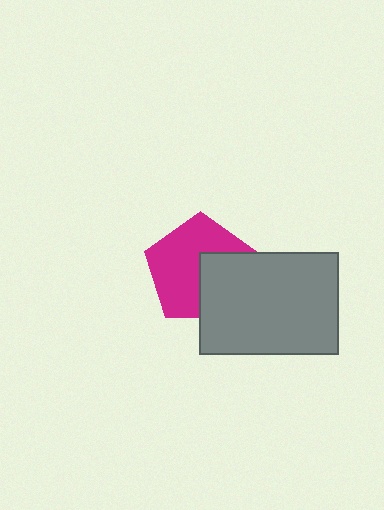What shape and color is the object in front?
The object in front is a gray rectangle.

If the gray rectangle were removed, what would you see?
You would see the complete magenta pentagon.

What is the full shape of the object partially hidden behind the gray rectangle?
The partially hidden object is a magenta pentagon.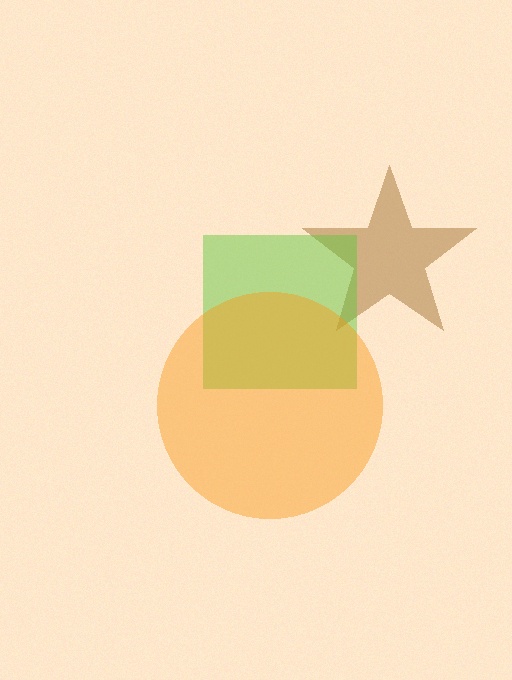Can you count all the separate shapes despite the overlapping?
Yes, there are 3 separate shapes.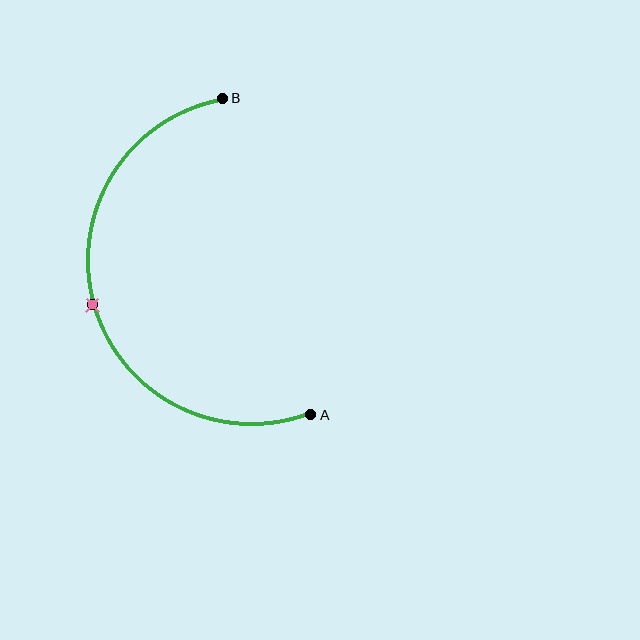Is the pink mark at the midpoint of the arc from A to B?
Yes. The pink mark lies on the arc at equal arc-length from both A and B — it is the arc midpoint.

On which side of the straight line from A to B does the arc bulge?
The arc bulges to the left of the straight line connecting A and B.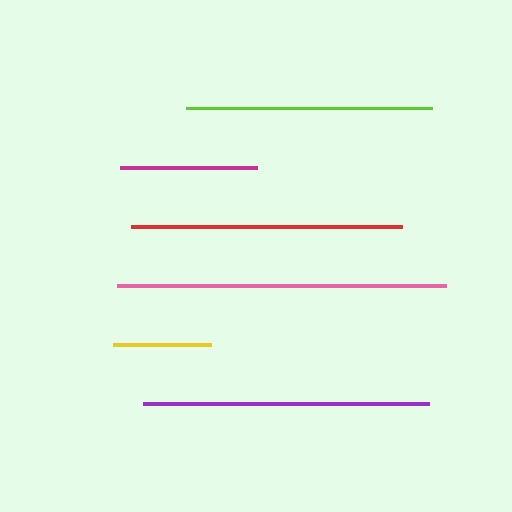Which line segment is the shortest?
The yellow line is the shortest at approximately 99 pixels.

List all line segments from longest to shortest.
From longest to shortest: pink, purple, red, lime, magenta, yellow.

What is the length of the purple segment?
The purple segment is approximately 286 pixels long.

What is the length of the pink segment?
The pink segment is approximately 329 pixels long.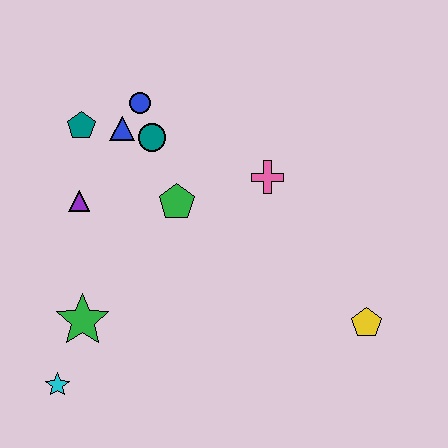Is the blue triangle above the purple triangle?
Yes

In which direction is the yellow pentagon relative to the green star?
The yellow pentagon is to the right of the green star.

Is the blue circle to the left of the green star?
No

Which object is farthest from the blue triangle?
The yellow pentagon is farthest from the blue triangle.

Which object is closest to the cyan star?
The green star is closest to the cyan star.